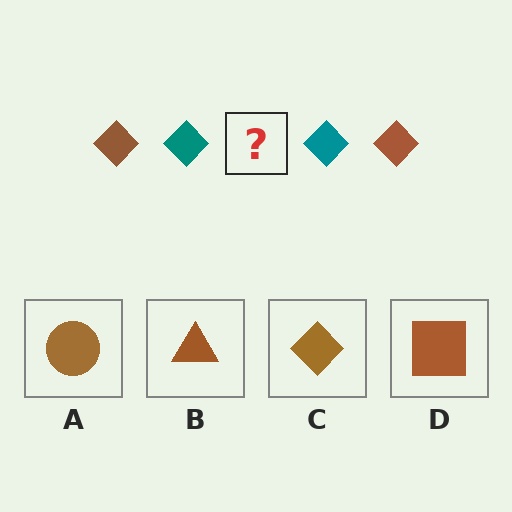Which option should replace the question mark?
Option C.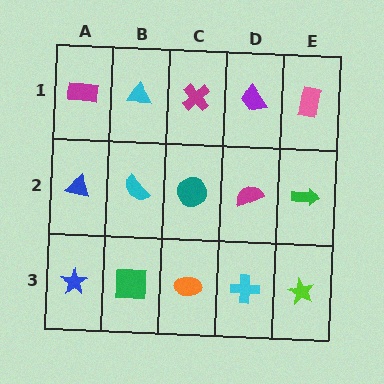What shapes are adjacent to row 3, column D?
A magenta semicircle (row 2, column D), an orange ellipse (row 3, column C), a lime star (row 3, column E).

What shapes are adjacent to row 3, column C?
A teal circle (row 2, column C), a green square (row 3, column B), a cyan cross (row 3, column D).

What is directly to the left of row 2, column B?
A blue triangle.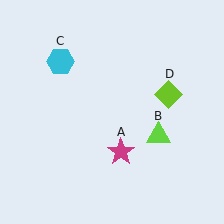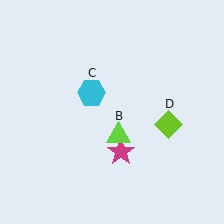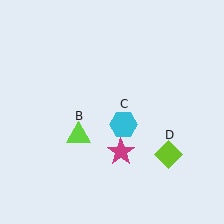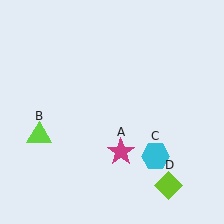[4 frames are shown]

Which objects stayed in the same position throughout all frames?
Magenta star (object A) remained stationary.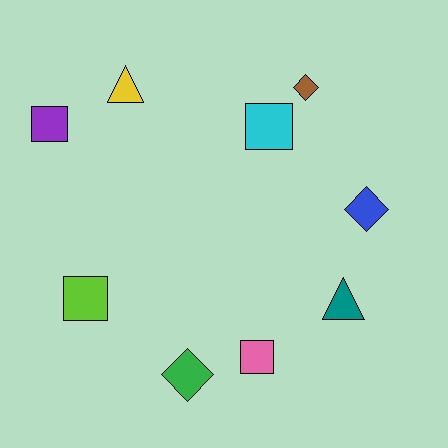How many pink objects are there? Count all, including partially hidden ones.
There is 1 pink object.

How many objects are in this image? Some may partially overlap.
There are 9 objects.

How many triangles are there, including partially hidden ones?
There are 2 triangles.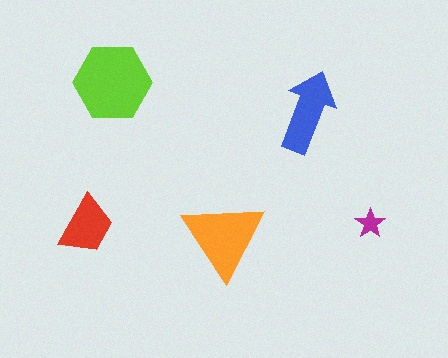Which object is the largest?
The lime hexagon.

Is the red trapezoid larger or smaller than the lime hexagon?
Smaller.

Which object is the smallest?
The magenta star.